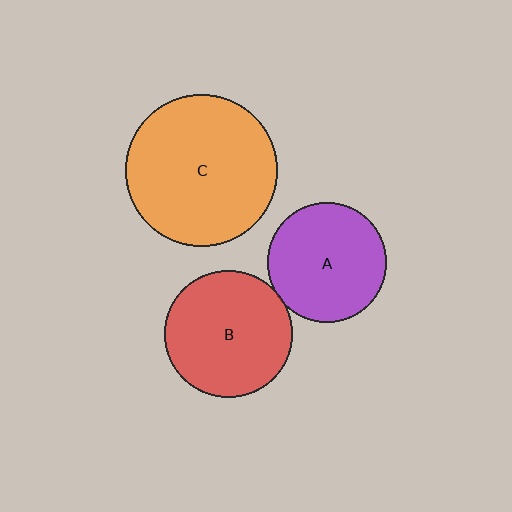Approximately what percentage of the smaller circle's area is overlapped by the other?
Approximately 5%.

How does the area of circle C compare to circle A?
Approximately 1.6 times.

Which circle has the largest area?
Circle C (orange).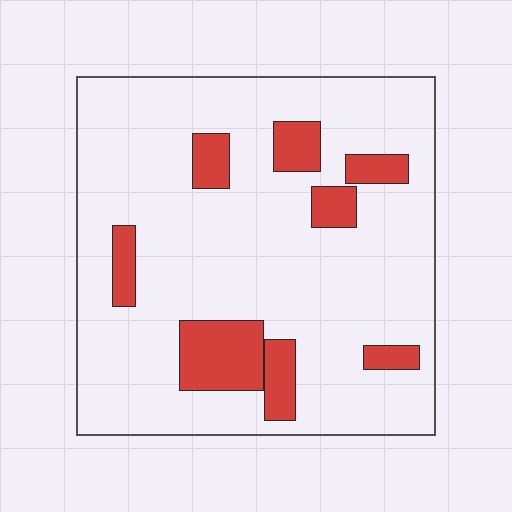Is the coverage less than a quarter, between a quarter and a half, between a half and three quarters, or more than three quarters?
Less than a quarter.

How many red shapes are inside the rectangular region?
8.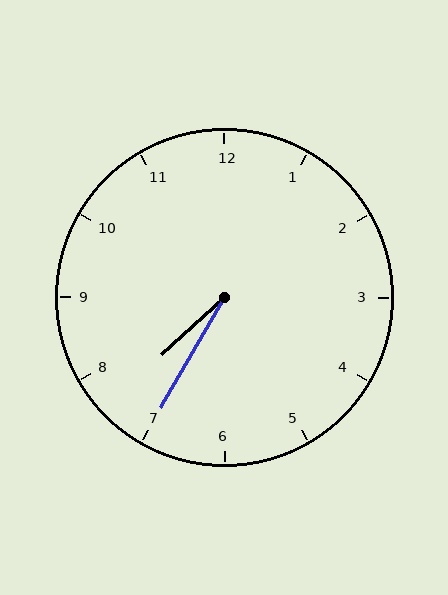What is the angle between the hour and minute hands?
Approximately 18 degrees.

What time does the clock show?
7:35.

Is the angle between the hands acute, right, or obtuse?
It is acute.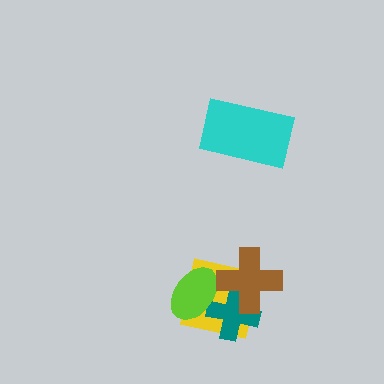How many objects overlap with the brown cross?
2 objects overlap with the brown cross.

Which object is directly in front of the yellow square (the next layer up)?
The teal cross is directly in front of the yellow square.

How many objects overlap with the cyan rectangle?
0 objects overlap with the cyan rectangle.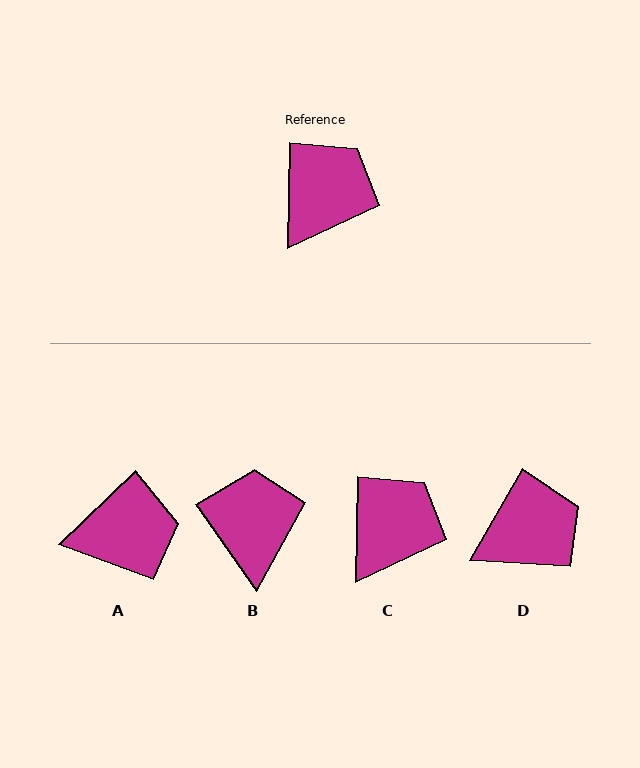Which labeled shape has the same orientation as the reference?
C.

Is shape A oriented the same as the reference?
No, it is off by about 46 degrees.